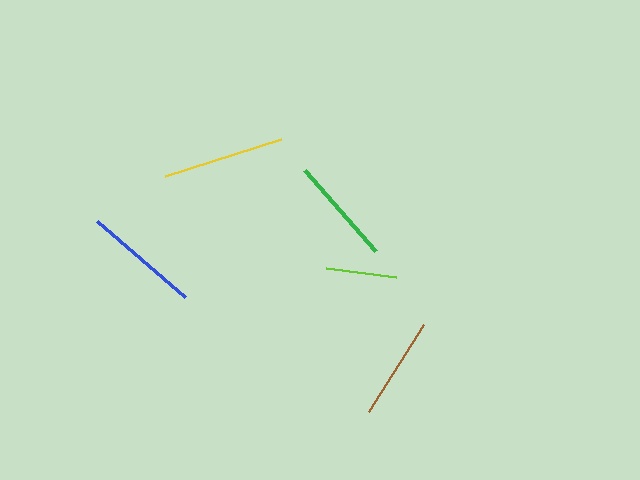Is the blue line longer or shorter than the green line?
The blue line is longer than the green line.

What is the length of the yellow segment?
The yellow segment is approximately 122 pixels long.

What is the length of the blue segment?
The blue segment is approximately 116 pixels long.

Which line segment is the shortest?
The lime line is the shortest at approximately 70 pixels.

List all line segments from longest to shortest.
From longest to shortest: yellow, blue, green, brown, lime.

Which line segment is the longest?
The yellow line is the longest at approximately 122 pixels.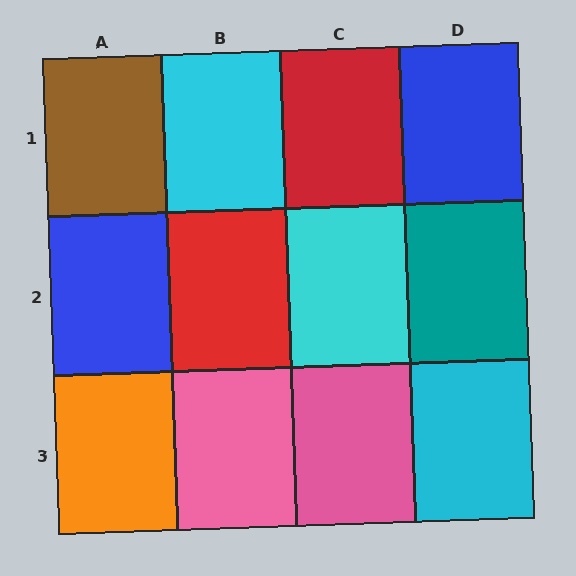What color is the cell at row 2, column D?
Teal.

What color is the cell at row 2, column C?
Cyan.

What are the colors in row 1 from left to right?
Brown, cyan, red, blue.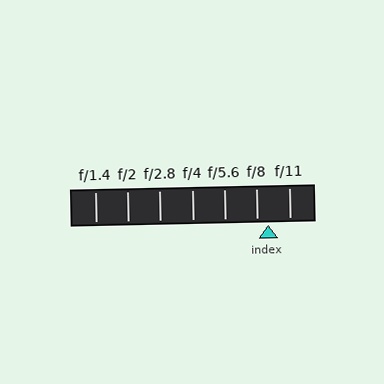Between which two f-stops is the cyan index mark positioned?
The index mark is between f/8 and f/11.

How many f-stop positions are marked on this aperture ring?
There are 7 f-stop positions marked.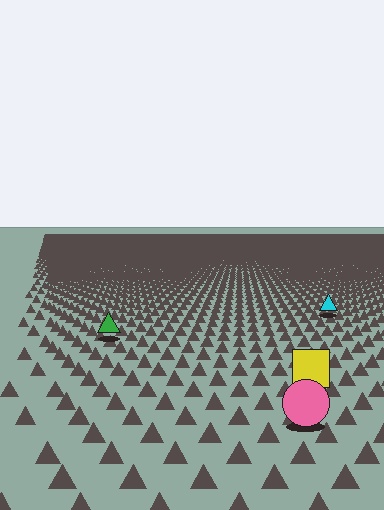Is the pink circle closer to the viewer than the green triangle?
Yes. The pink circle is closer — you can tell from the texture gradient: the ground texture is coarser near it.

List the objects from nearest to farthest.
From nearest to farthest: the pink circle, the yellow square, the green triangle, the cyan triangle.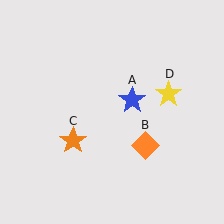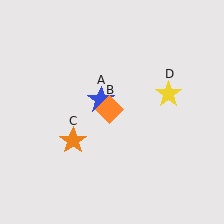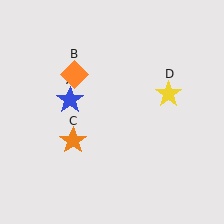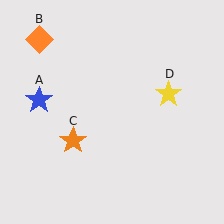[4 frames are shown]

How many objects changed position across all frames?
2 objects changed position: blue star (object A), orange diamond (object B).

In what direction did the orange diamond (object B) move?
The orange diamond (object B) moved up and to the left.